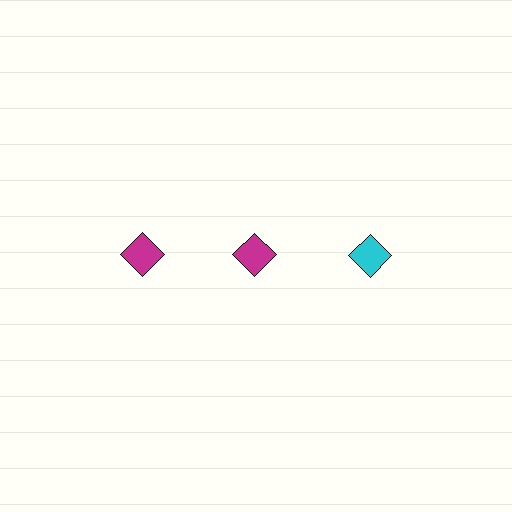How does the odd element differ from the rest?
It has a different color: cyan instead of magenta.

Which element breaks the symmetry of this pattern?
The cyan diamond in the top row, center column breaks the symmetry. All other shapes are magenta diamonds.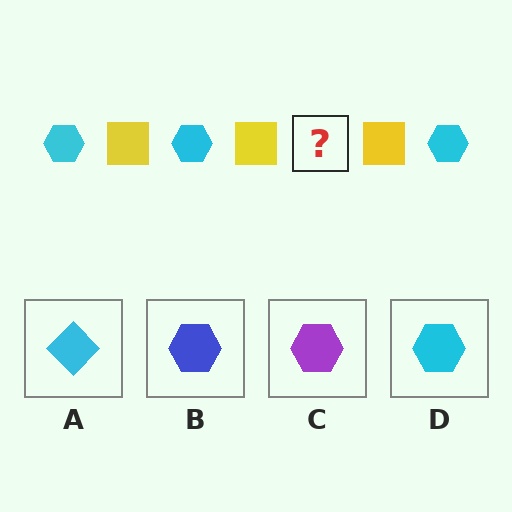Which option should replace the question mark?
Option D.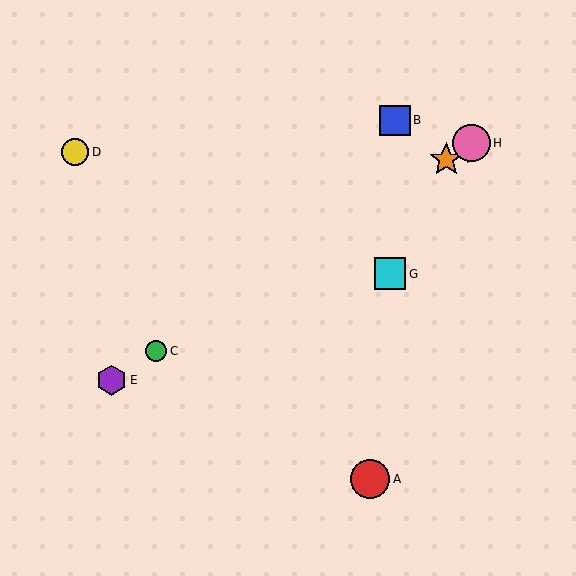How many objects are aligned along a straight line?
4 objects (C, E, F, H) are aligned along a straight line.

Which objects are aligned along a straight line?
Objects C, E, F, H are aligned along a straight line.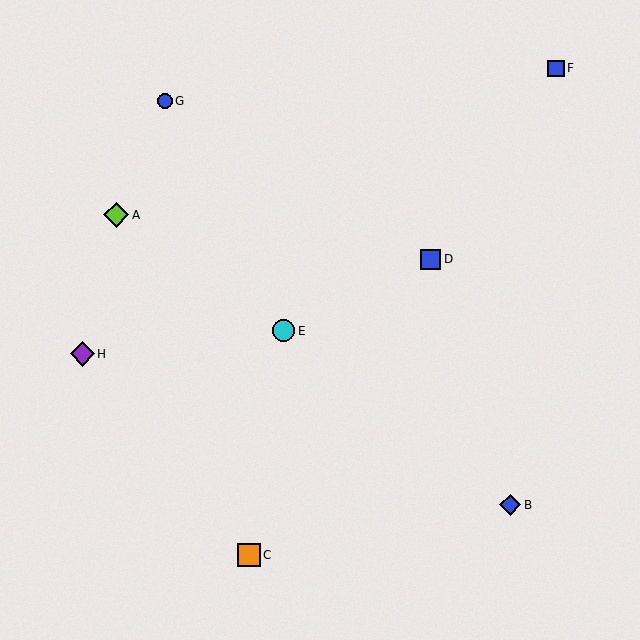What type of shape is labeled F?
Shape F is a blue square.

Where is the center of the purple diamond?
The center of the purple diamond is at (82, 354).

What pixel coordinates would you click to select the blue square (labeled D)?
Click at (431, 259) to select the blue square D.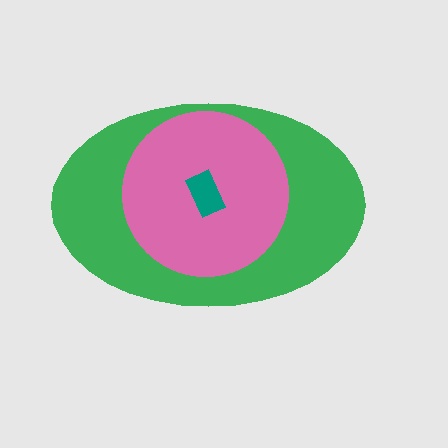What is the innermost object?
The teal rectangle.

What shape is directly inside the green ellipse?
The pink circle.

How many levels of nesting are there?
3.